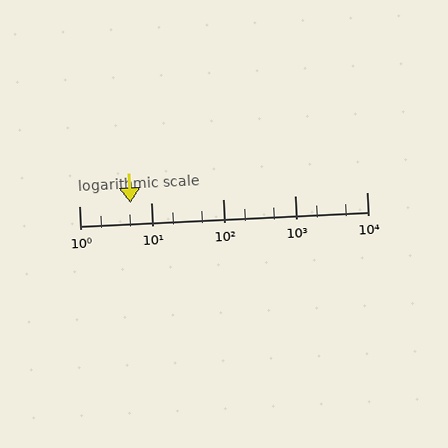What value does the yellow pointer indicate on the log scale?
The pointer indicates approximately 5.2.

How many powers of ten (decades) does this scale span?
The scale spans 4 decades, from 1 to 10000.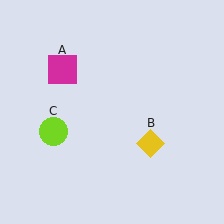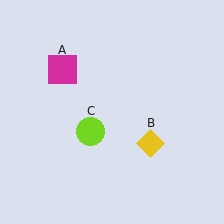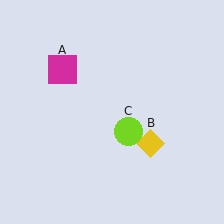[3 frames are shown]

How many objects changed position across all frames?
1 object changed position: lime circle (object C).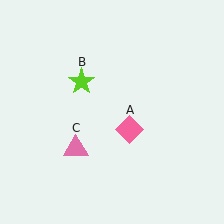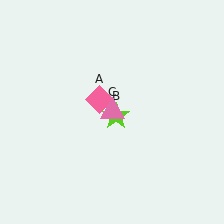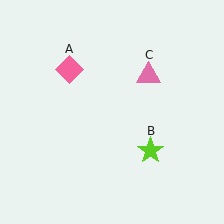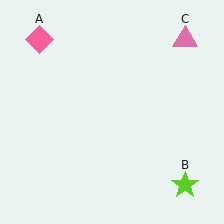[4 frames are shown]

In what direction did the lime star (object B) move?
The lime star (object B) moved down and to the right.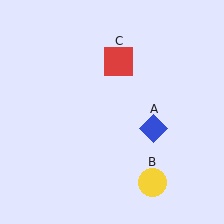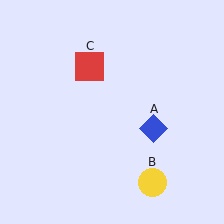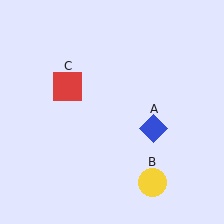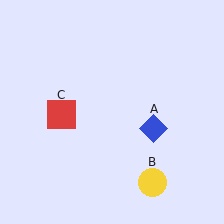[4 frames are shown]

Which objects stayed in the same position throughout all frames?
Blue diamond (object A) and yellow circle (object B) remained stationary.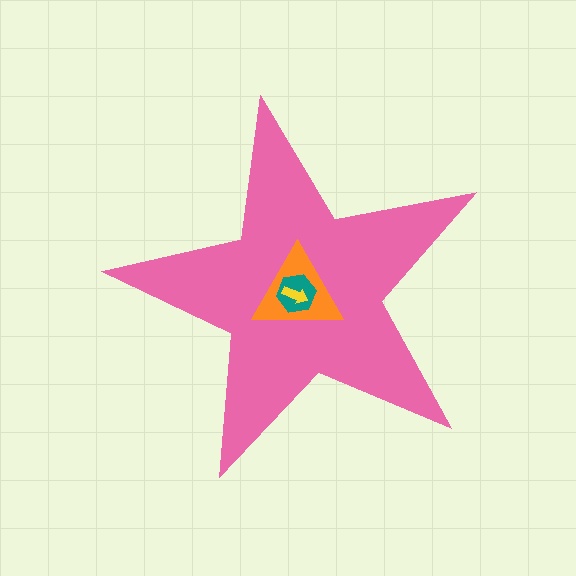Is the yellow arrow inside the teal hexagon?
Yes.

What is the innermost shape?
The yellow arrow.